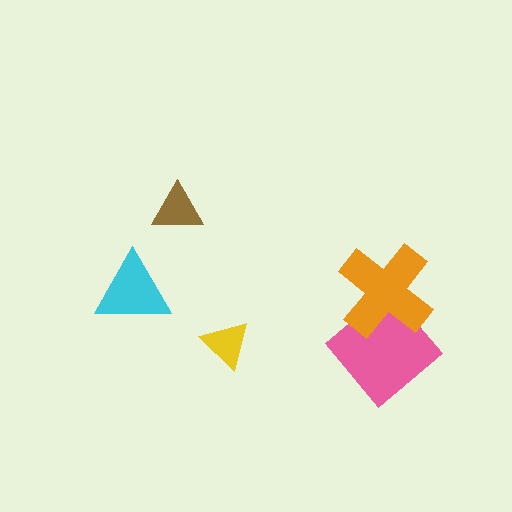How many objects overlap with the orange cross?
1 object overlaps with the orange cross.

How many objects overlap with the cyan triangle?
0 objects overlap with the cyan triangle.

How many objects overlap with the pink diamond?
1 object overlaps with the pink diamond.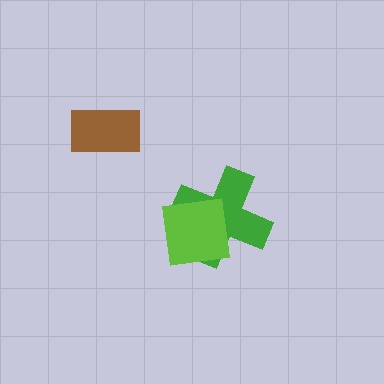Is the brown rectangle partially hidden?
No, no other shape covers it.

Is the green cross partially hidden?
Yes, it is partially covered by another shape.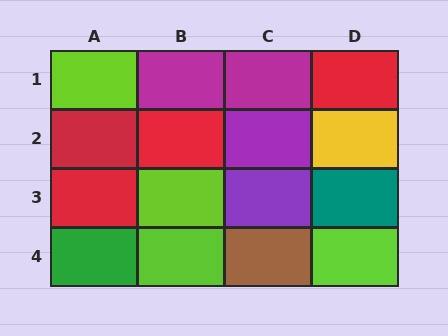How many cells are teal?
1 cell is teal.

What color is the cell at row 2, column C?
Purple.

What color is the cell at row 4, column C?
Brown.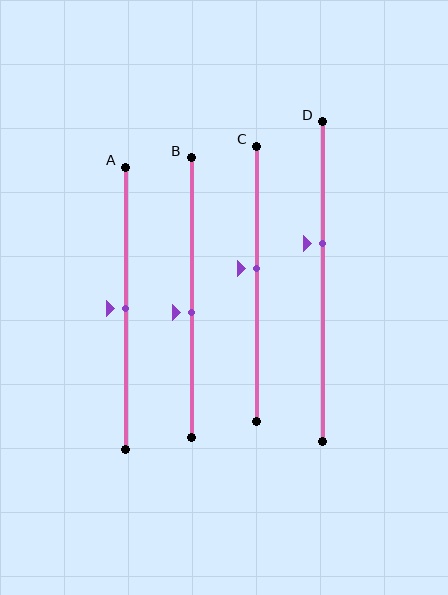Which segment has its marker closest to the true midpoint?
Segment A has its marker closest to the true midpoint.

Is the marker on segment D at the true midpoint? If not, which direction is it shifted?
No, the marker on segment D is shifted upward by about 12% of the segment length.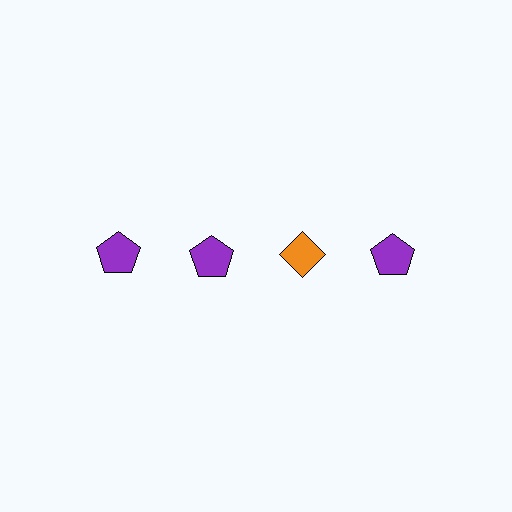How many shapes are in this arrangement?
There are 4 shapes arranged in a grid pattern.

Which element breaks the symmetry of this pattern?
The orange diamond in the top row, center column breaks the symmetry. All other shapes are purple pentagons.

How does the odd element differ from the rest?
It differs in both color (orange instead of purple) and shape (diamond instead of pentagon).